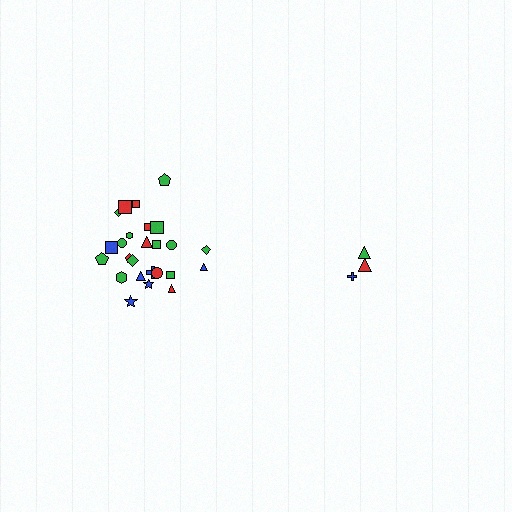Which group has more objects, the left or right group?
The left group.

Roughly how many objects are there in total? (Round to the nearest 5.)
Roughly 30 objects in total.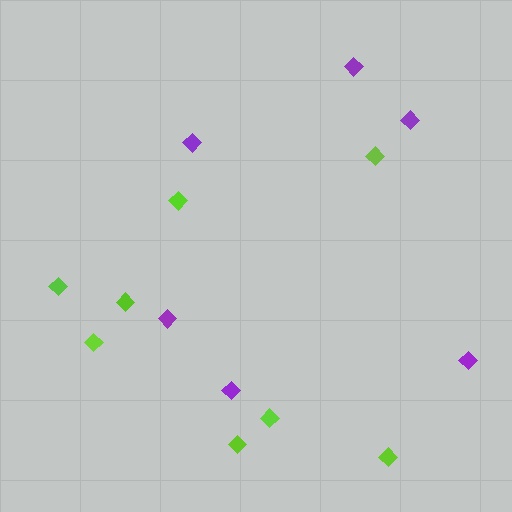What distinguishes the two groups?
There are 2 groups: one group of purple diamonds (6) and one group of lime diamonds (8).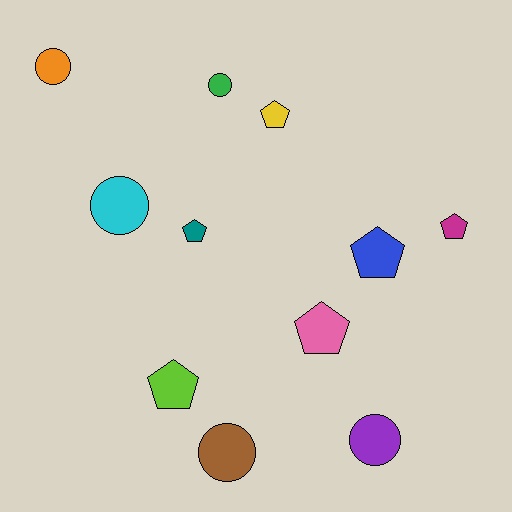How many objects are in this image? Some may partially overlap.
There are 11 objects.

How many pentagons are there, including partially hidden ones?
There are 6 pentagons.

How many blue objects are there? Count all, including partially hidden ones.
There is 1 blue object.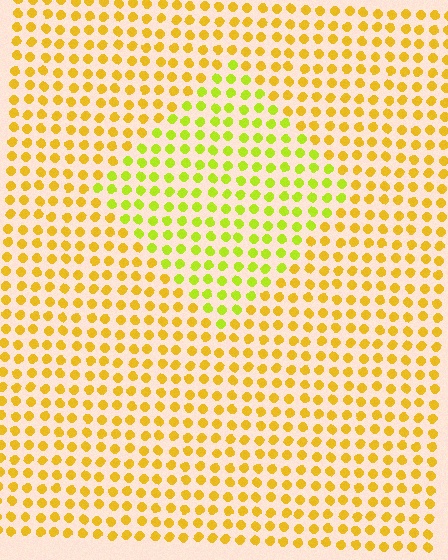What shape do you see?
I see a diamond.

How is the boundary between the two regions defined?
The boundary is defined purely by a slight shift in hue (about 32 degrees). Spacing, size, and orientation are identical on both sides.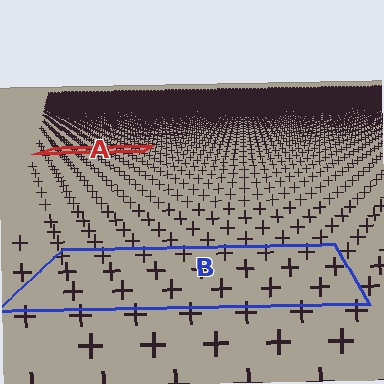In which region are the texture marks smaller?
The texture marks are smaller in region A, because it is farther away.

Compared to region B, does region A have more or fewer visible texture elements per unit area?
Region A has more texture elements per unit area — they are packed more densely because it is farther away.